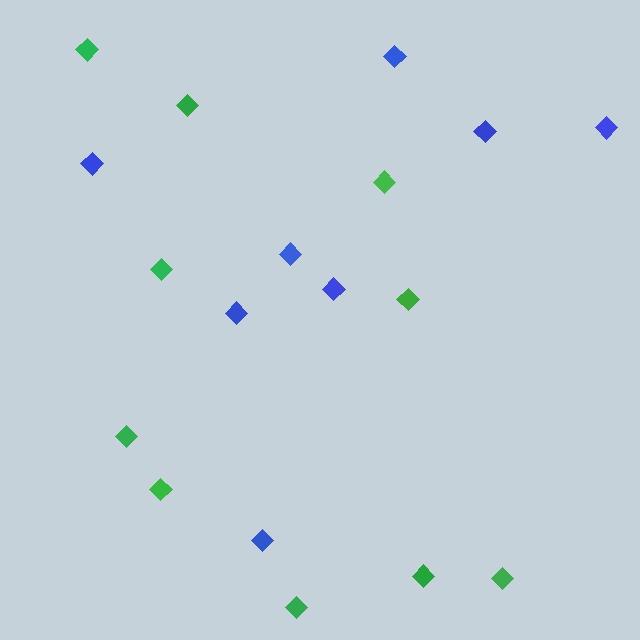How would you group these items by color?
There are 2 groups: one group of green diamonds (10) and one group of blue diamonds (8).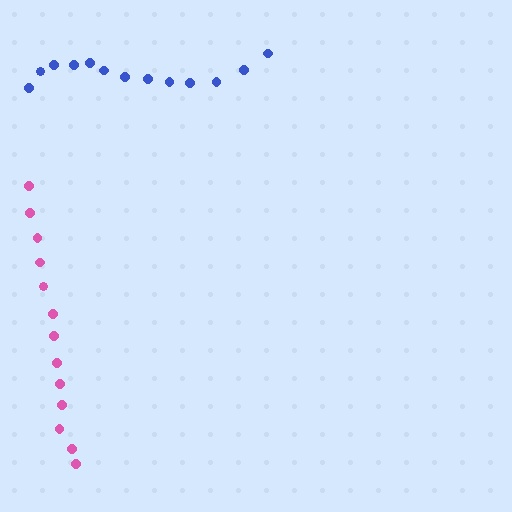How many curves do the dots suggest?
There are 2 distinct paths.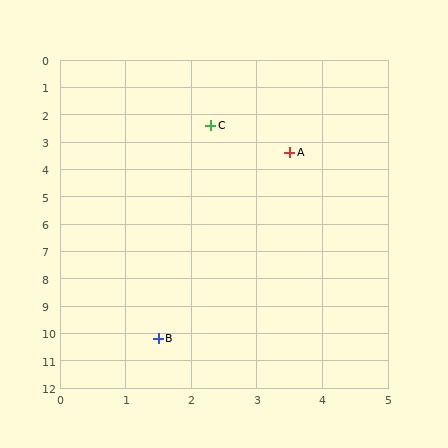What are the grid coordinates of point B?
Point B is at approximately (1.5, 10.2).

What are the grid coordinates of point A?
Point A is at approximately (3.5, 3.4).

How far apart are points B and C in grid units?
Points B and C are about 7.8 grid units apart.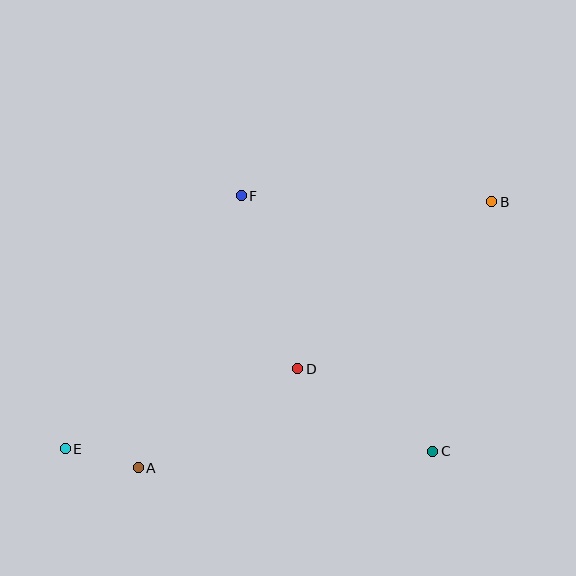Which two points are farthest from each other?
Points B and E are farthest from each other.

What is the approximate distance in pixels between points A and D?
The distance between A and D is approximately 188 pixels.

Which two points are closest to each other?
Points A and E are closest to each other.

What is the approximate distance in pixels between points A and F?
The distance between A and F is approximately 291 pixels.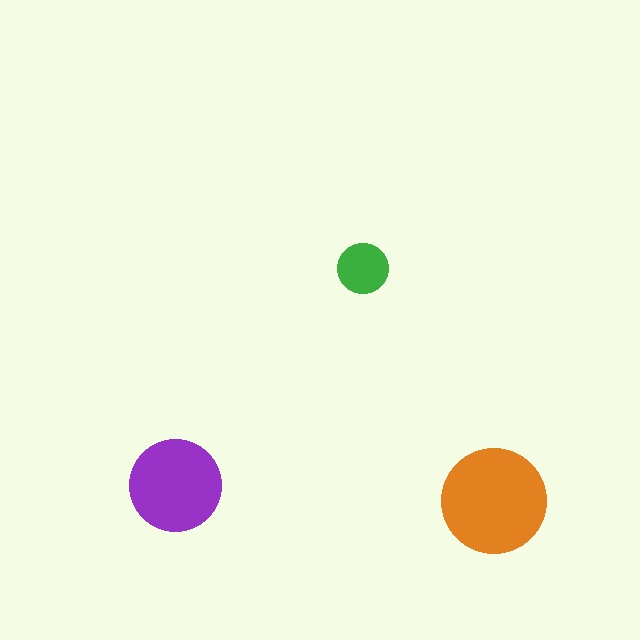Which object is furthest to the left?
The purple circle is leftmost.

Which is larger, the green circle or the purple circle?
The purple one.